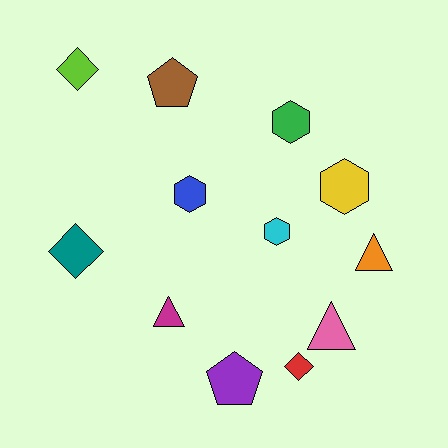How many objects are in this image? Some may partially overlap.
There are 12 objects.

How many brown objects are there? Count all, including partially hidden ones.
There is 1 brown object.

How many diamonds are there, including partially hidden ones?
There are 3 diamonds.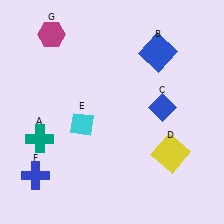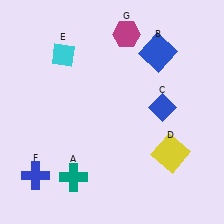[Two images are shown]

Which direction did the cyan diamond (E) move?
The cyan diamond (E) moved up.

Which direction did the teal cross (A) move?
The teal cross (A) moved down.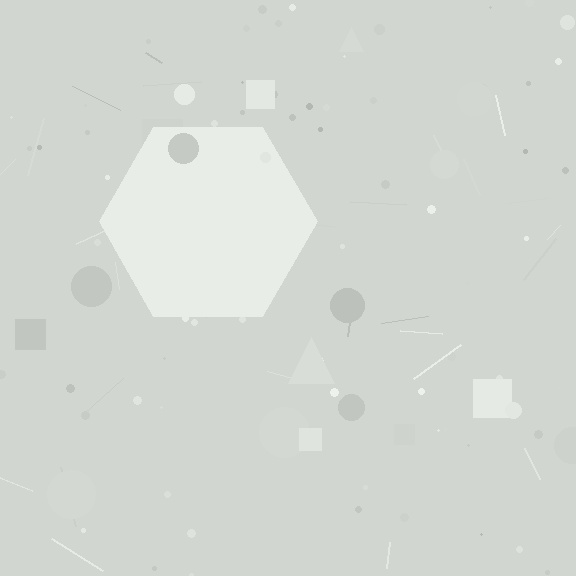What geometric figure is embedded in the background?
A hexagon is embedded in the background.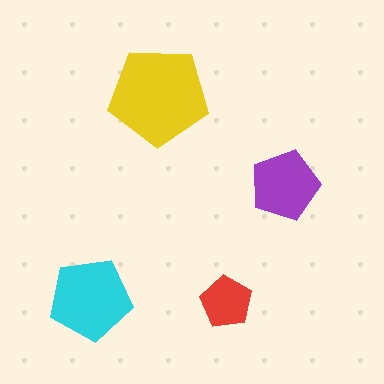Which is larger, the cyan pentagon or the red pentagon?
The cyan one.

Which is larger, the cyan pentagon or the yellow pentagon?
The yellow one.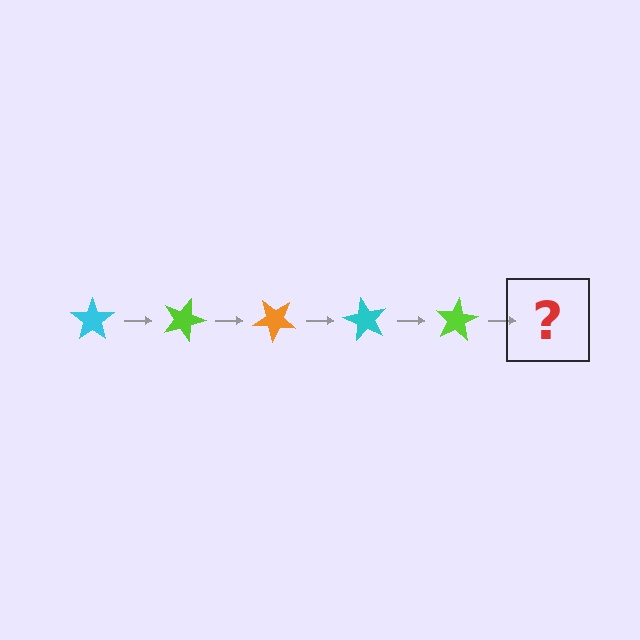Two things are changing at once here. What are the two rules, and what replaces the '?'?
The two rules are that it rotates 20 degrees each step and the color cycles through cyan, lime, and orange. The '?' should be an orange star, rotated 100 degrees from the start.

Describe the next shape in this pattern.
It should be an orange star, rotated 100 degrees from the start.